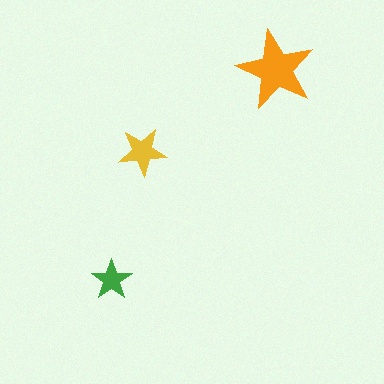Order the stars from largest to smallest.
the orange one, the yellow one, the green one.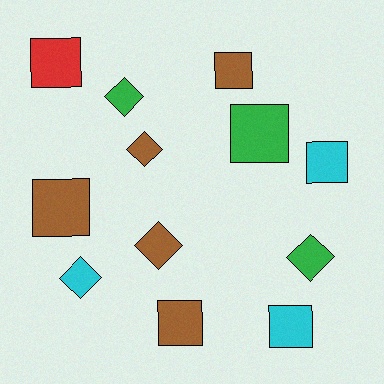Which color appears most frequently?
Brown, with 5 objects.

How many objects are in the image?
There are 12 objects.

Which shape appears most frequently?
Square, with 7 objects.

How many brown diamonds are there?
There are 2 brown diamonds.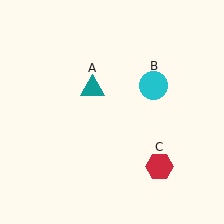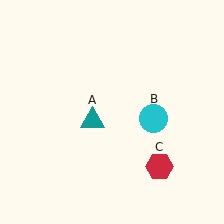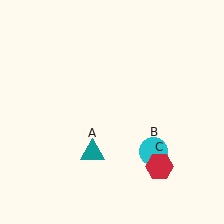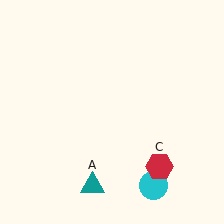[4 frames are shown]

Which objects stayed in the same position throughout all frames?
Red hexagon (object C) remained stationary.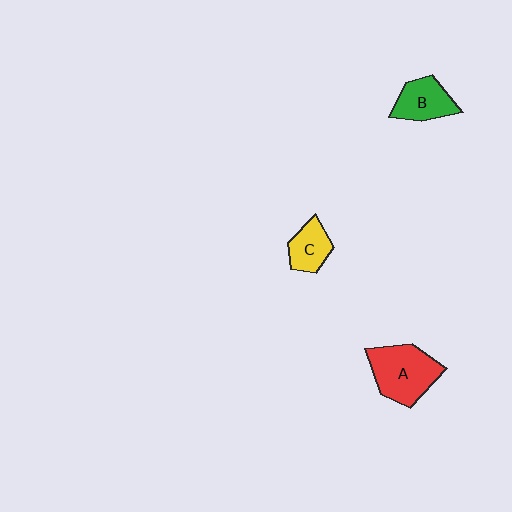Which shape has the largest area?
Shape A (red).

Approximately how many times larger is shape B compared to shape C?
Approximately 1.2 times.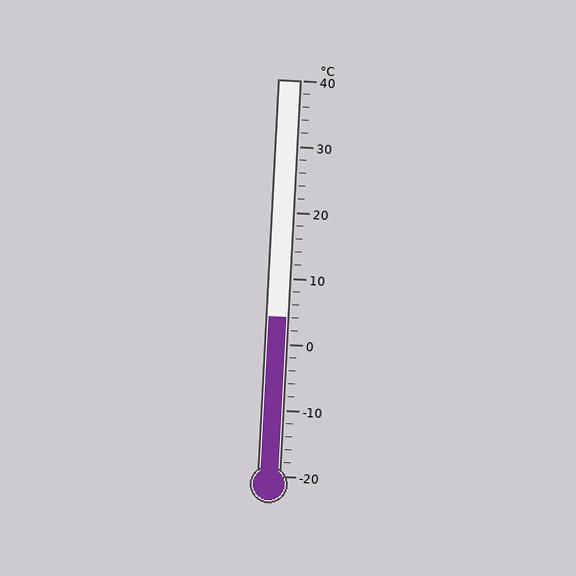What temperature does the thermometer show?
The thermometer shows approximately 4°C.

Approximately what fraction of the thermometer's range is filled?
The thermometer is filled to approximately 40% of its range.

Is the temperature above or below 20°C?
The temperature is below 20°C.